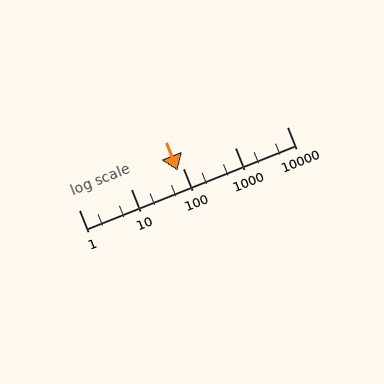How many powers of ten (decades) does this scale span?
The scale spans 4 decades, from 1 to 10000.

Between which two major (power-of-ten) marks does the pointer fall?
The pointer is between 10 and 100.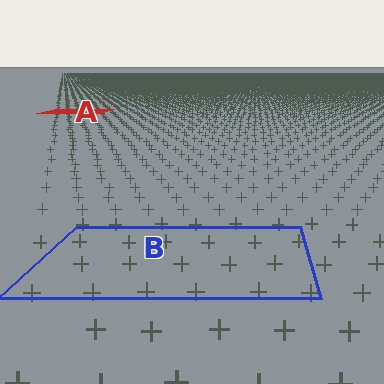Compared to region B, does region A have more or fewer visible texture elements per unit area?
Region A has more texture elements per unit area — they are packed more densely because it is farther away.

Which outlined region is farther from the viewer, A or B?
Region A is farther from the viewer — the texture elements inside it appear smaller and more densely packed.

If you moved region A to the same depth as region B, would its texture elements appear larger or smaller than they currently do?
They would appear larger. At a closer depth, the same texture elements are projected at a bigger on-screen size.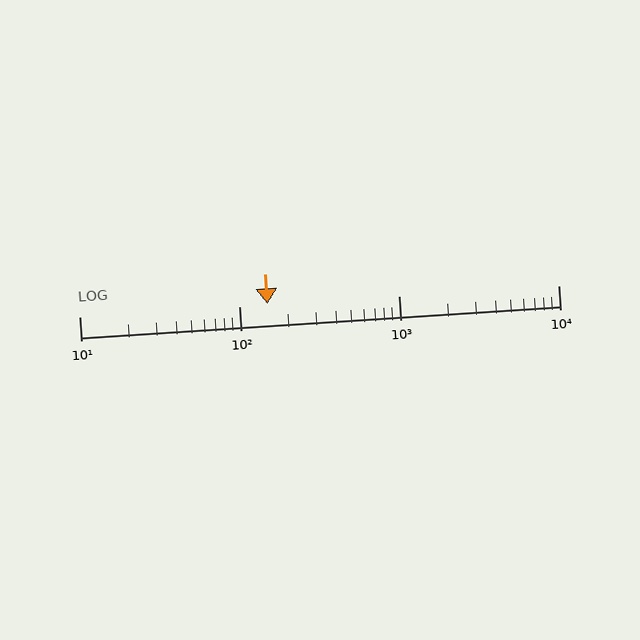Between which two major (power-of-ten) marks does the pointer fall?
The pointer is between 100 and 1000.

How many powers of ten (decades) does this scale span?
The scale spans 3 decades, from 10 to 10000.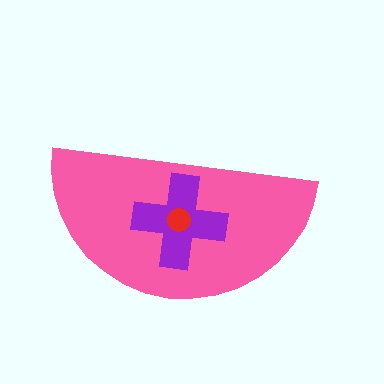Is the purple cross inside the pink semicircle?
Yes.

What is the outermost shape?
The pink semicircle.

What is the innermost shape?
The red circle.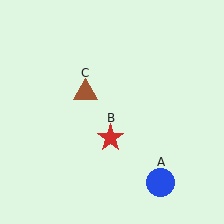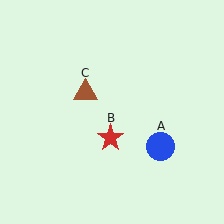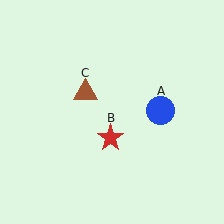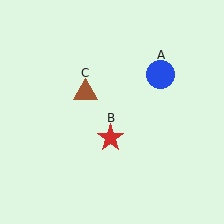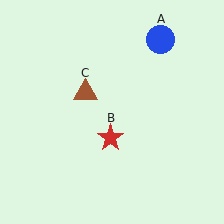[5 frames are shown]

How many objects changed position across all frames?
1 object changed position: blue circle (object A).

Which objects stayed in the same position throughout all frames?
Red star (object B) and brown triangle (object C) remained stationary.